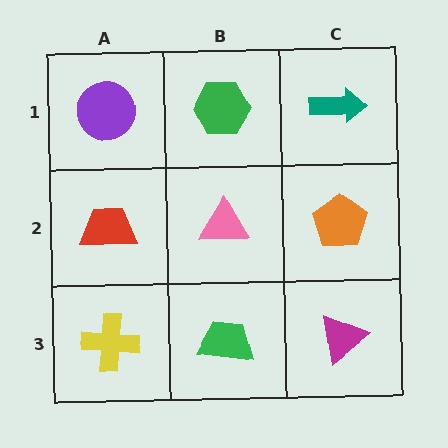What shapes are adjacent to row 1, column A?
A red trapezoid (row 2, column A), a green hexagon (row 1, column B).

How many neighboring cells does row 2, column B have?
4.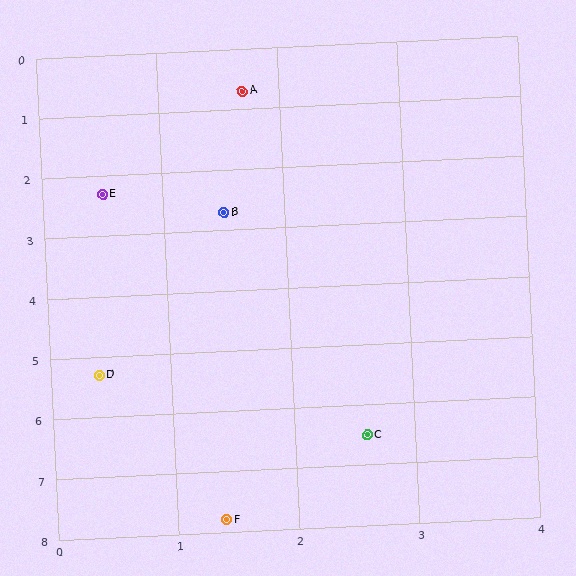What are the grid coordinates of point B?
Point B is at approximately (1.5, 2.7).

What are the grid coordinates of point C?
Point C is at approximately (2.6, 6.5).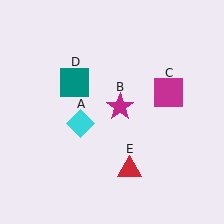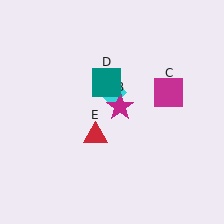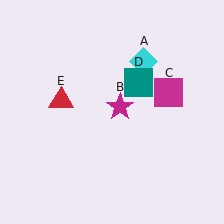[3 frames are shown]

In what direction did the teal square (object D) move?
The teal square (object D) moved right.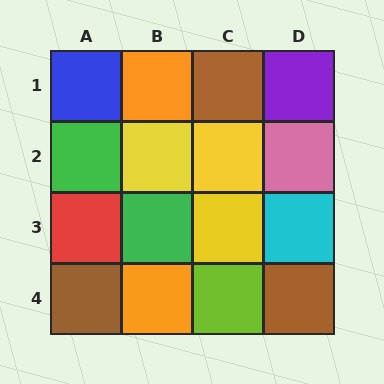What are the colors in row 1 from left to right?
Blue, orange, brown, purple.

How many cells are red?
1 cell is red.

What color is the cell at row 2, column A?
Green.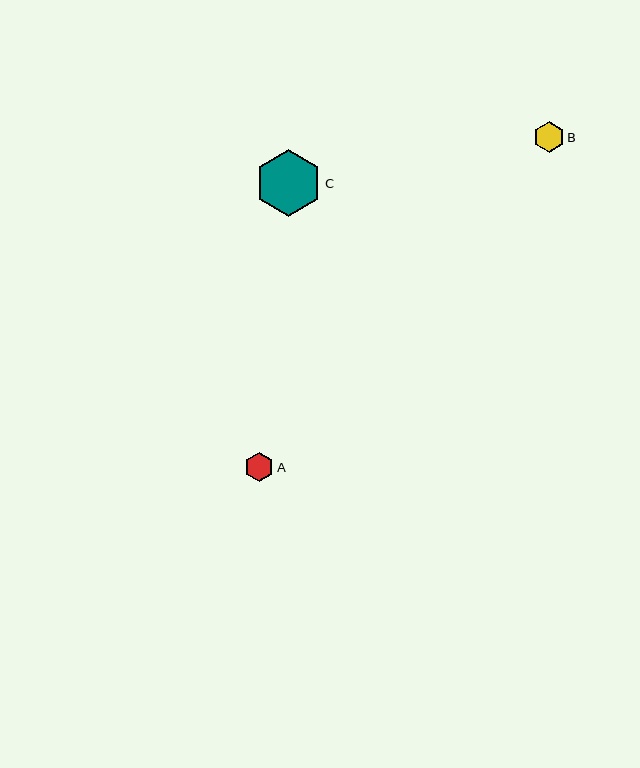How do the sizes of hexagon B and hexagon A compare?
Hexagon B and hexagon A are approximately the same size.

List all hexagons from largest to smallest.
From largest to smallest: C, B, A.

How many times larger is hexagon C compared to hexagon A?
Hexagon C is approximately 2.3 times the size of hexagon A.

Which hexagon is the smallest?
Hexagon A is the smallest with a size of approximately 29 pixels.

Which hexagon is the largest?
Hexagon C is the largest with a size of approximately 67 pixels.